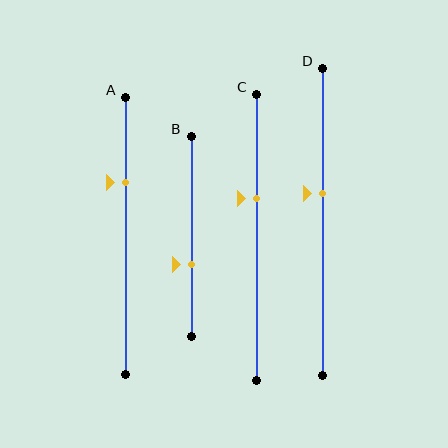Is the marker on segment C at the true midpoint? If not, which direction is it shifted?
No, the marker on segment C is shifted upward by about 14% of the segment length.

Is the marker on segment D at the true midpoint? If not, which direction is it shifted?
No, the marker on segment D is shifted upward by about 9% of the segment length.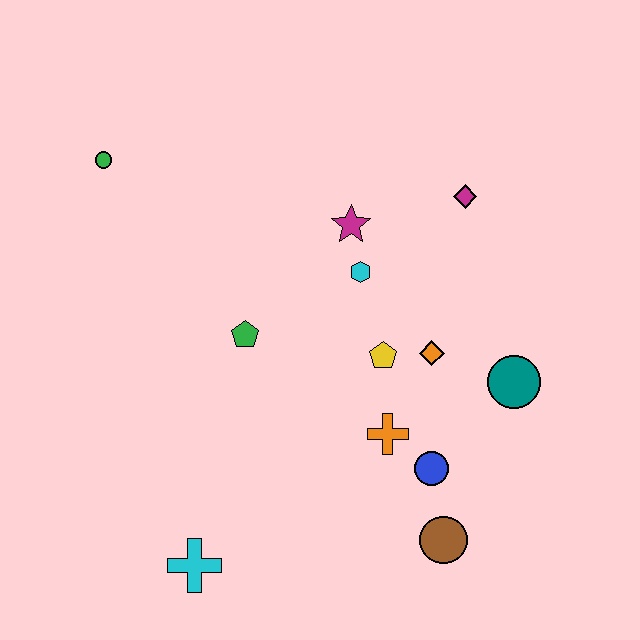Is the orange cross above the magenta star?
No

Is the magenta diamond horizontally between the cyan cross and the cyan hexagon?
No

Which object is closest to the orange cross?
The blue circle is closest to the orange cross.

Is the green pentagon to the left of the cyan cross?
No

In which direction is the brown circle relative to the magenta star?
The brown circle is below the magenta star.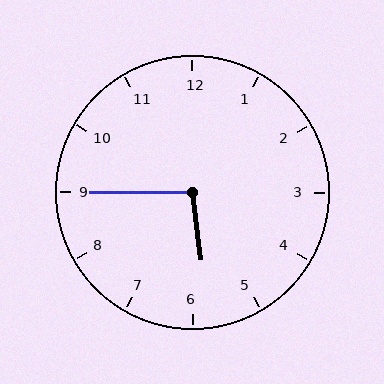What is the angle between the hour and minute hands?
Approximately 98 degrees.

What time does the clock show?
5:45.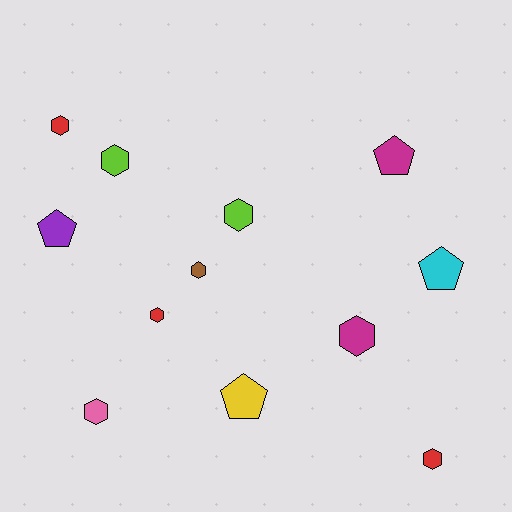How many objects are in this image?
There are 12 objects.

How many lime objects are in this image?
There are 2 lime objects.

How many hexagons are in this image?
There are 8 hexagons.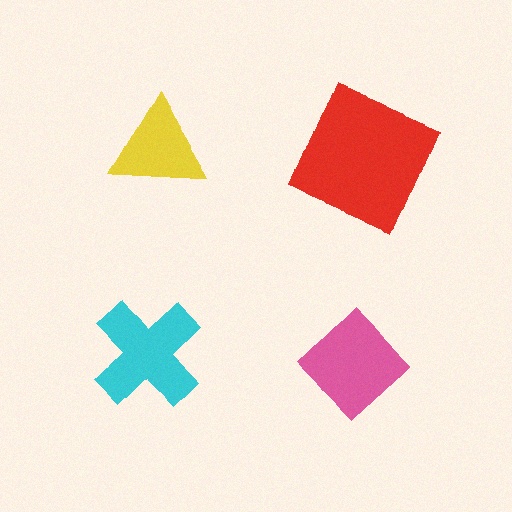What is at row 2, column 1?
A cyan cross.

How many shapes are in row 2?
2 shapes.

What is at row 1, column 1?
A yellow triangle.